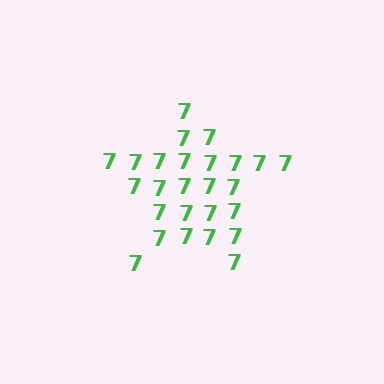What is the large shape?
The large shape is a star.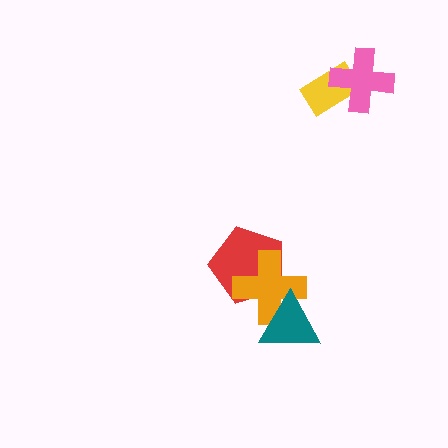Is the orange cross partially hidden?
Yes, it is partially covered by another shape.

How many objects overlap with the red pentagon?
1 object overlaps with the red pentagon.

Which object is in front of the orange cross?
The teal triangle is in front of the orange cross.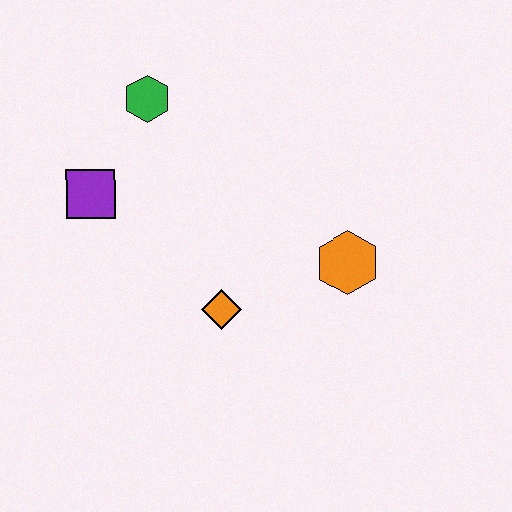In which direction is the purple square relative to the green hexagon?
The purple square is below the green hexagon.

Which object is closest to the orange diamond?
The orange hexagon is closest to the orange diamond.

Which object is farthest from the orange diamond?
The green hexagon is farthest from the orange diamond.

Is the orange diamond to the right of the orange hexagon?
No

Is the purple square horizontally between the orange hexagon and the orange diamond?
No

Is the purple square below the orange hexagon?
No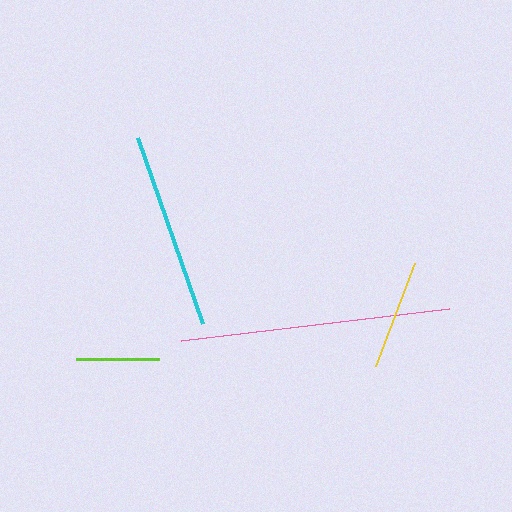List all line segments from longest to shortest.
From longest to shortest: pink, cyan, yellow, lime.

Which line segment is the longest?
The pink line is the longest at approximately 271 pixels.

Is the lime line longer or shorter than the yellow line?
The yellow line is longer than the lime line.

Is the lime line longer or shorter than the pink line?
The pink line is longer than the lime line.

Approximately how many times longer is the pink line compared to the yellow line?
The pink line is approximately 2.5 times the length of the yellow line.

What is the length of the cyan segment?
The cyan segment is approximately 198 pixels long.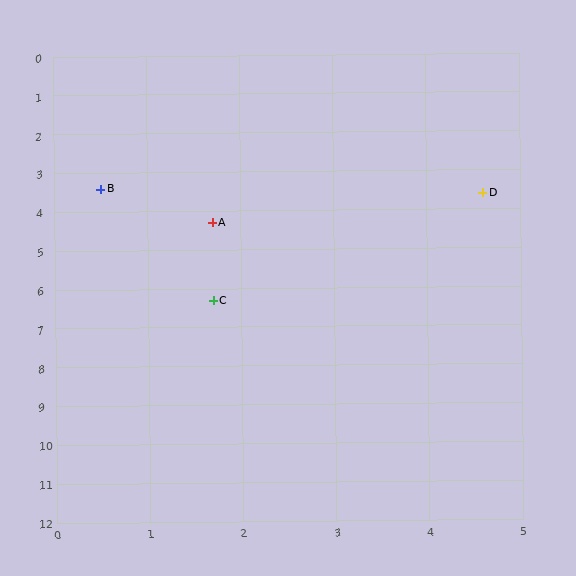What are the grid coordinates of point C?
Point C is at approximately (1.7, 6.3).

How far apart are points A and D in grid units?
Points A and D are about 3.0 grid units apart.